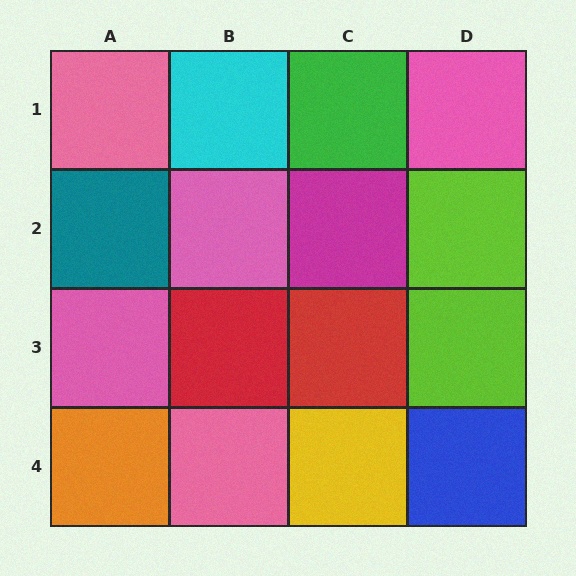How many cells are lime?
2 cells are lime.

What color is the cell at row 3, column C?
Red.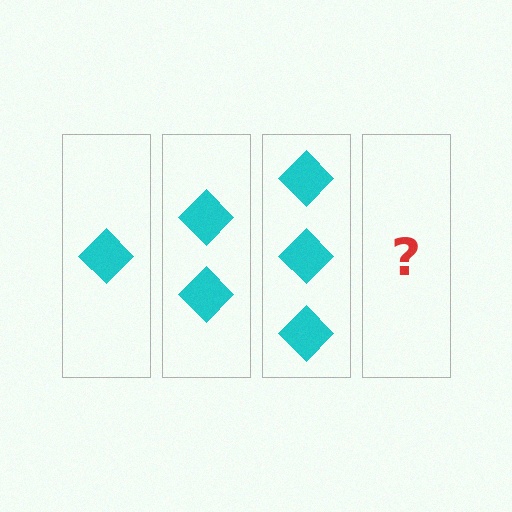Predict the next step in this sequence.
The next step is 4 diamonds.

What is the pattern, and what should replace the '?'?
The pattern is that each step adds one more diamond. The '?' should be 4 diamonds.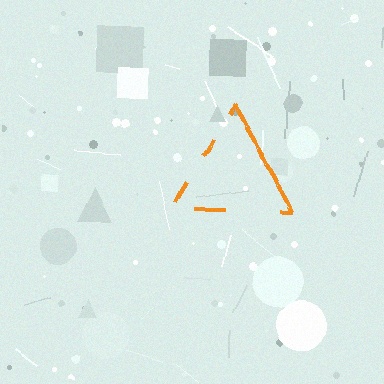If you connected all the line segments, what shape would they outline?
They would outline a triangle.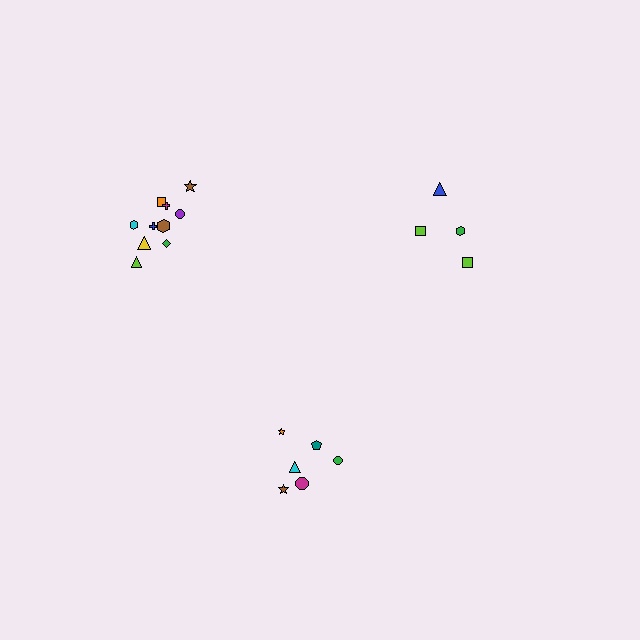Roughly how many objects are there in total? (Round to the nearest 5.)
Roughly 20 objects in total.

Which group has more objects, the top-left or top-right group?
The top-left group.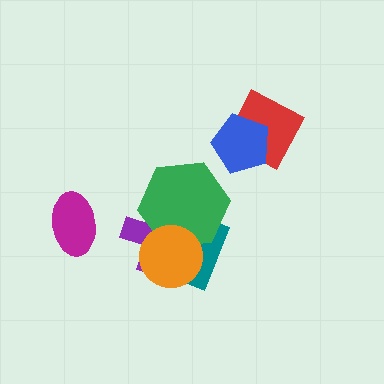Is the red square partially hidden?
Yes, it is partially covered by another shape.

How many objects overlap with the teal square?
3 objects overlap with the teal square.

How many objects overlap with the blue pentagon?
1 object overlaps with the blue pentagon.